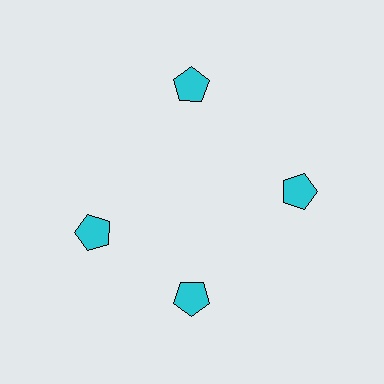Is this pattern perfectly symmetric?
No. The 4 cyan pentagons are arranged in a ring, but one element near the 9 o'clock position is rotated out of alignment along the ring, breaking the 4-fold rotational symmetry.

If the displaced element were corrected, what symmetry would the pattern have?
It would have 4-fold rotational symmetry — the pattern would map onto itself every 90 degrees.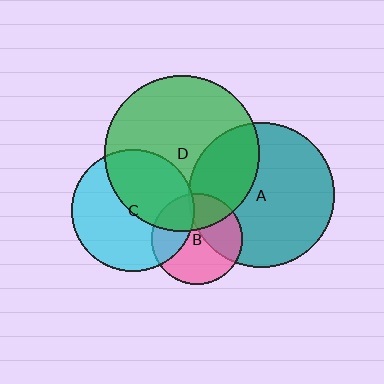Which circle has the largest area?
Circle D (green).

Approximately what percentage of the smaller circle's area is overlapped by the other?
Approximately 30%.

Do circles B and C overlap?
Yes.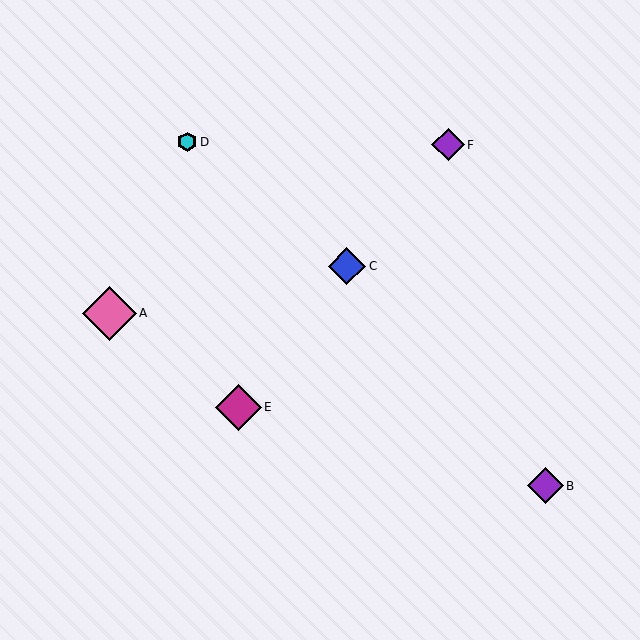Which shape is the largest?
The pink diamond (labeled A) is the largest.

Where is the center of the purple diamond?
The center of the purple diamond is at (545, 486).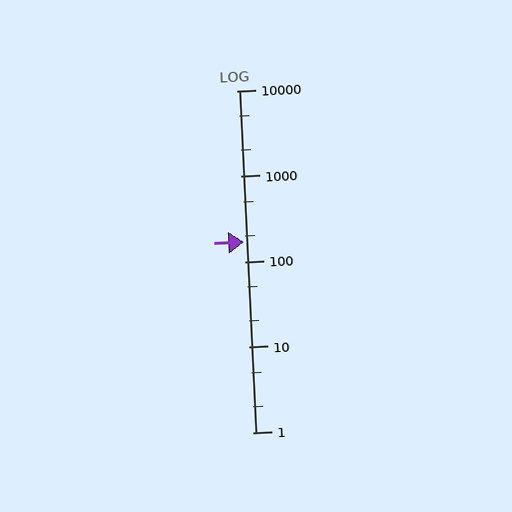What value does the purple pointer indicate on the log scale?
The pointer indicates approximately 170.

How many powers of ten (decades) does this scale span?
The scale spans 4 decades, from 1 to 10000.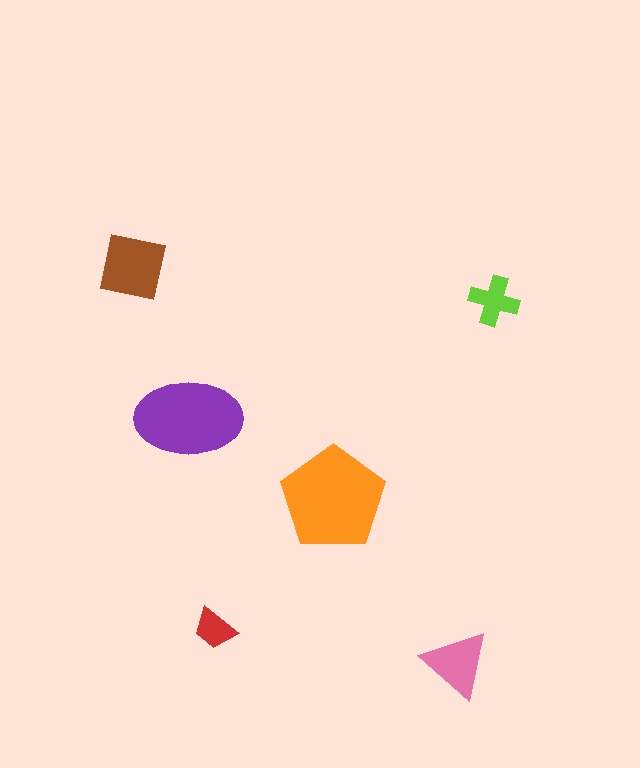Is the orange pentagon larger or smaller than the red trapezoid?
Larger.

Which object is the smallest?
The red trapezoid.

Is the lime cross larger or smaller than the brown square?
Smaller.